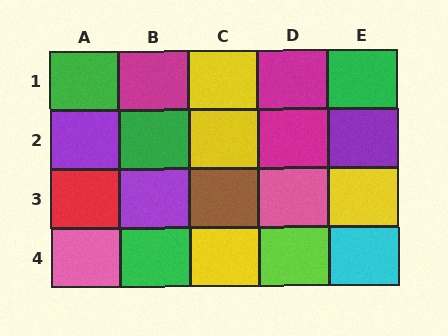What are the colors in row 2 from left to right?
Purple, green, yellow, magenta, purple.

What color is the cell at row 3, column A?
Red.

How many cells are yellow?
4 cells are yellow.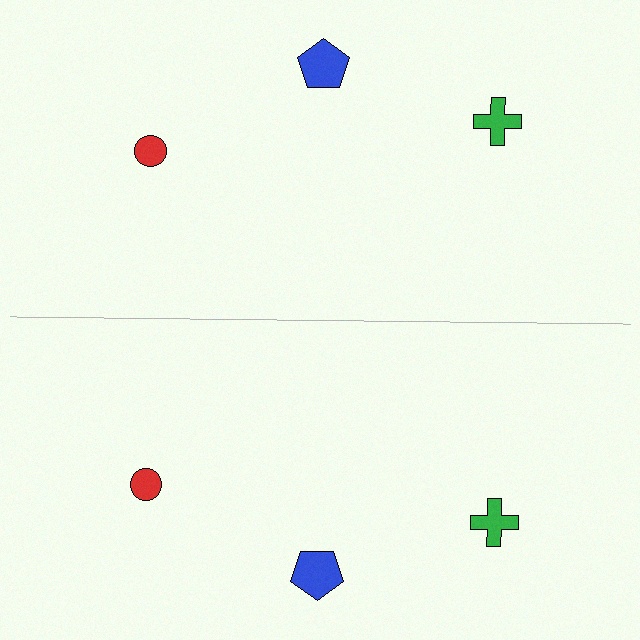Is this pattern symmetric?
Yes, this pattern has bilateral (reflection) symmetry.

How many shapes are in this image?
There are 6 shapes in this image.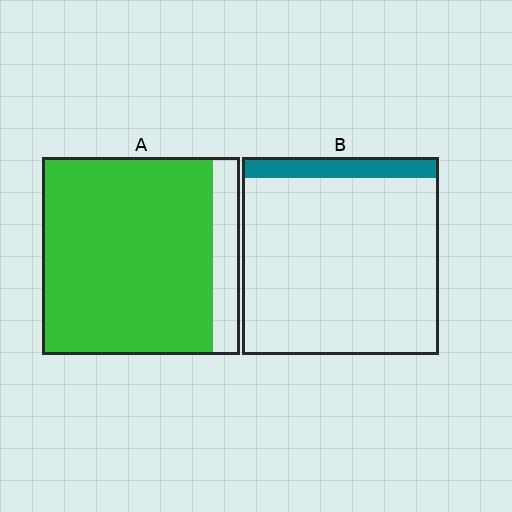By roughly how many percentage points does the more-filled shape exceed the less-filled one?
By roughly 75 percentage points (A over B).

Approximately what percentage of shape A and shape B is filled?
A is approximately 85% and B is approximately 10%.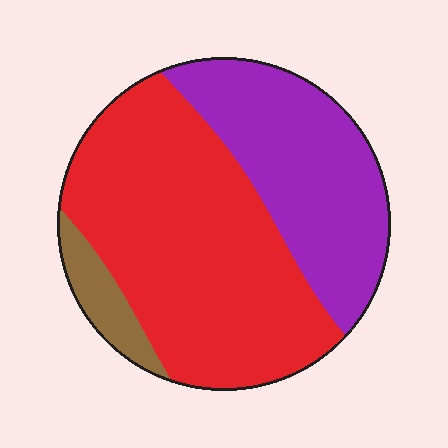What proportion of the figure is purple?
Purple covers 35% of the figure.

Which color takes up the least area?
Brown, at roughly 5%.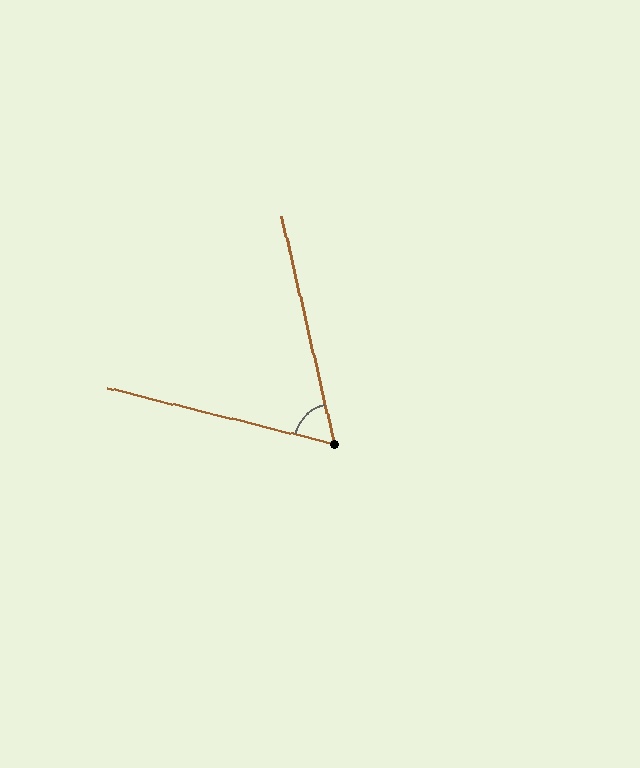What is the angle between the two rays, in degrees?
Approximately 63 degrees.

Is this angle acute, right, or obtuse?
It is acute.